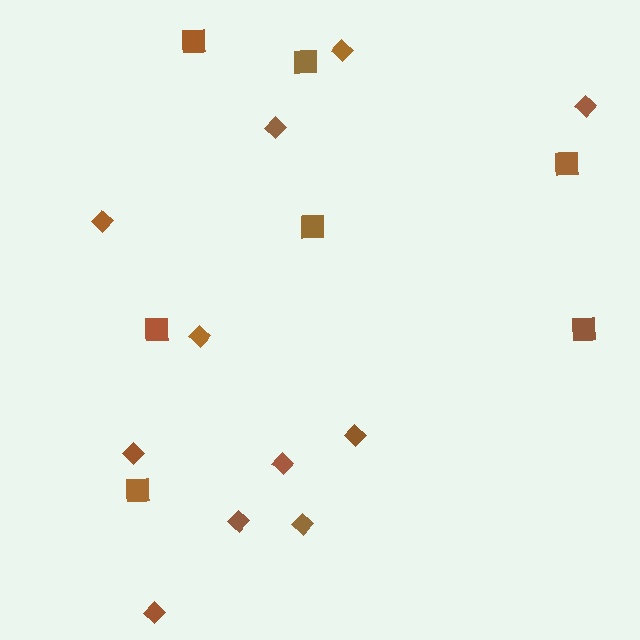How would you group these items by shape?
There are 2 groups: one group of diamonds (11) and one group of squares (7).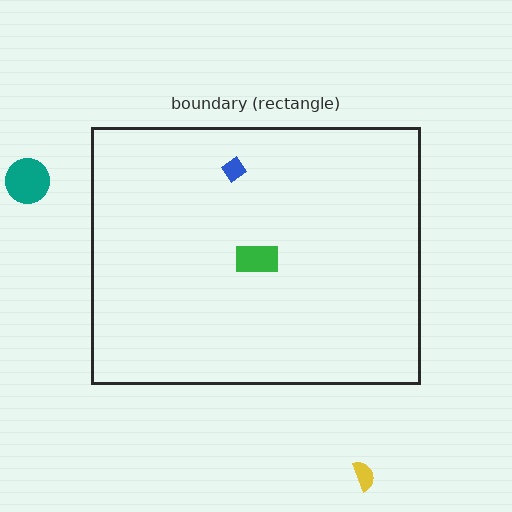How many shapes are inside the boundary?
2 inside, 2 outside.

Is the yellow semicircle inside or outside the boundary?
Outside.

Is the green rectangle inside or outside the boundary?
Inside.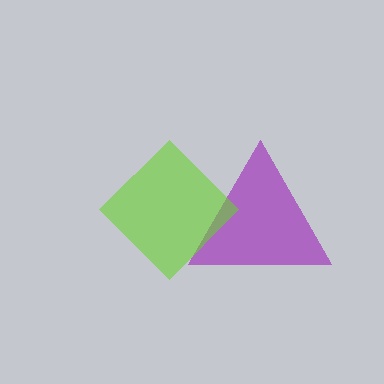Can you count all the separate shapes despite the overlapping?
Yes, there are 2 separate shapes.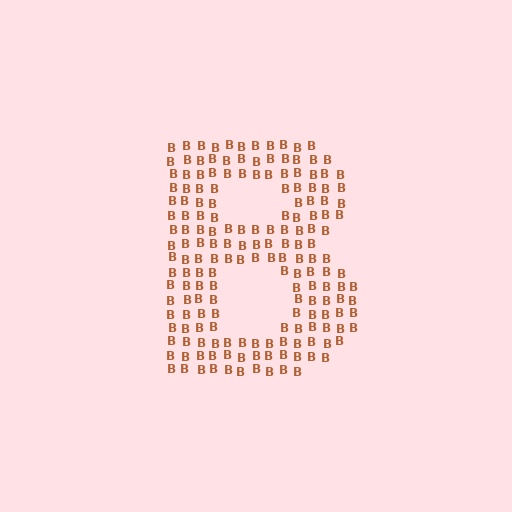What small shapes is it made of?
It is made of small letter B's.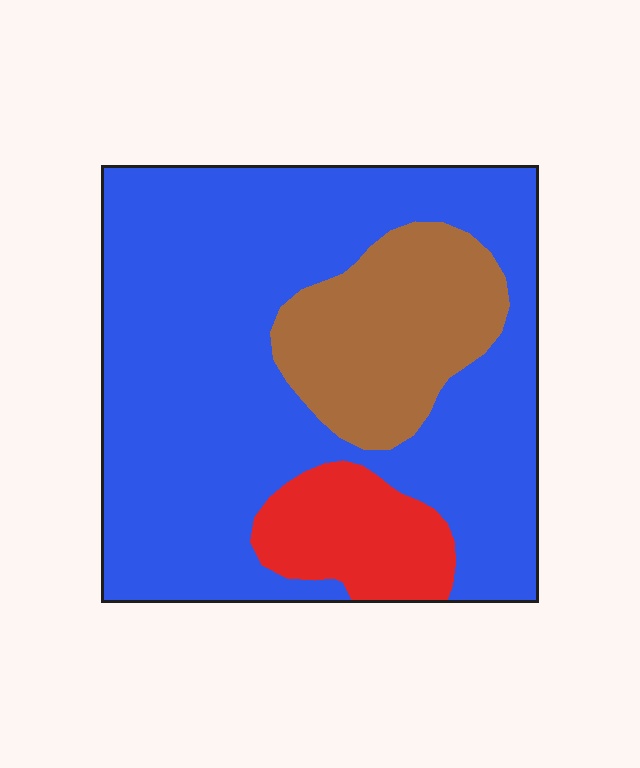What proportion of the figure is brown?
Brown covers 19% of the figure.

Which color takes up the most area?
Blue, at roughly 70%.